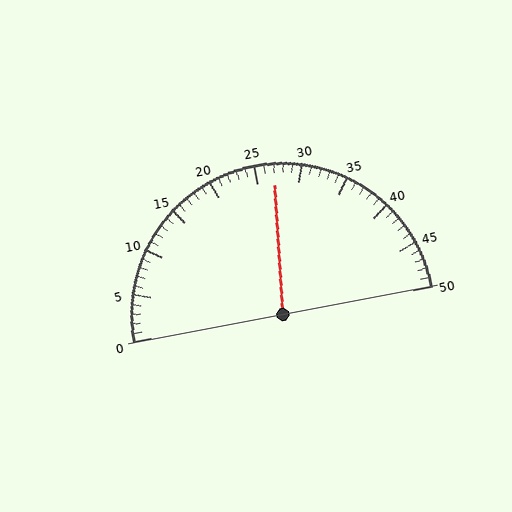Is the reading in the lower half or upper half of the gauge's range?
The reading is in the upper half of the range (0 to 50).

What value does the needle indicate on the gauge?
The needle indicates approximately 27.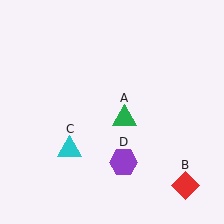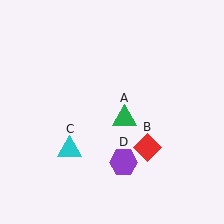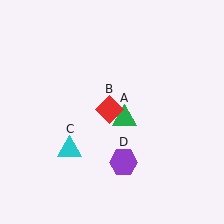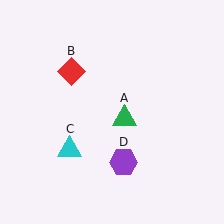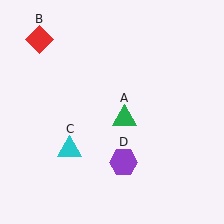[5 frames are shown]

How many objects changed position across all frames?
1 object changed position: red diamond (object B).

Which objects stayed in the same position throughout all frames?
Green triangle (object A) and cyan triangle (object C) and purple hexagon (object D) remained stationary.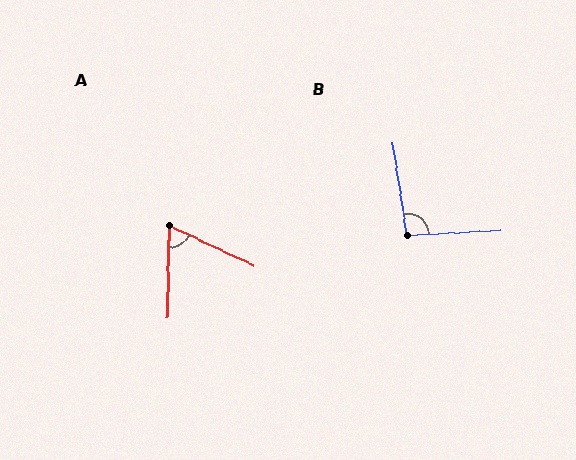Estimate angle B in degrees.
Approximately 95 degrees.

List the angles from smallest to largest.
A (66°), B (95°).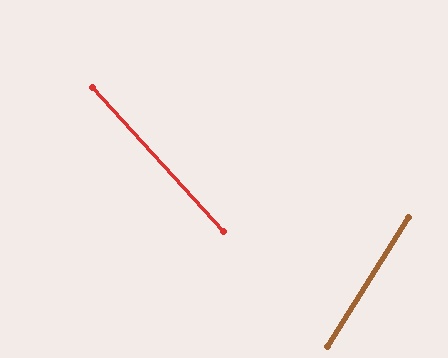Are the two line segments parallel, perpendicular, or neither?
Neither parallel nor perpendicular — they differ by about 75°.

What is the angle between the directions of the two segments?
Approximately 75 degrees.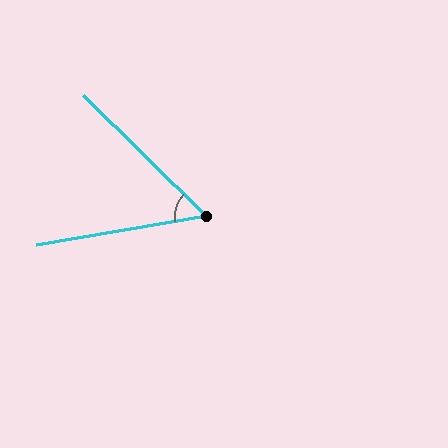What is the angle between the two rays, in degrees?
Approximately 54 degrees.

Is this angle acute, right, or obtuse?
It is acute.